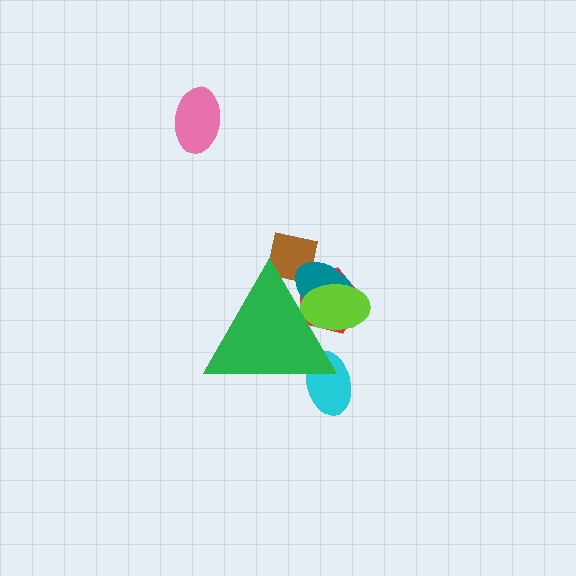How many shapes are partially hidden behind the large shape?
5 shapes are partially hidden.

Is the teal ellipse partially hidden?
Yes, the teal ellipse is partially hidden behind the green triangle.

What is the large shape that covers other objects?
A green triangle.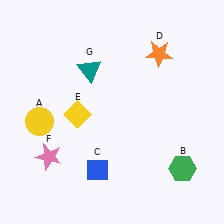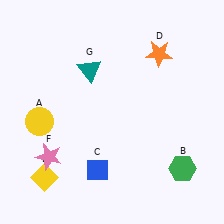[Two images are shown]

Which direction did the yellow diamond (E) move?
The yellow diamond (E) moved down.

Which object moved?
The yellow diamond (E) moved down.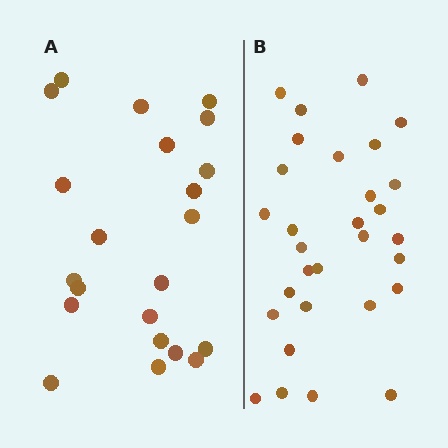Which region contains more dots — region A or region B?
Region B (the right region) has more dots.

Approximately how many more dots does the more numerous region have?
Region B has roughly 8 or so more dots than region A.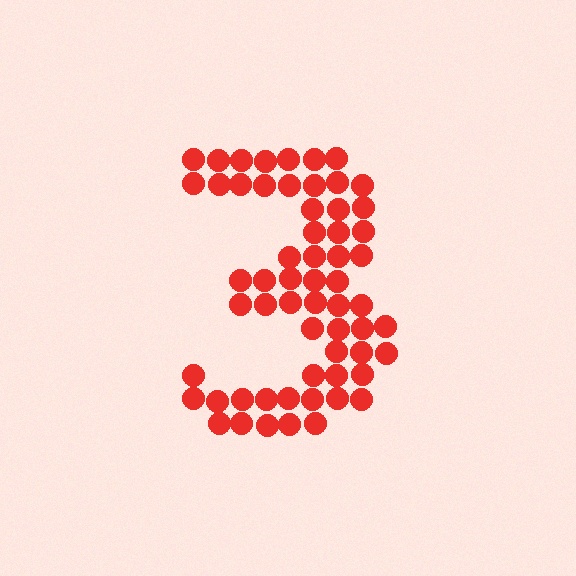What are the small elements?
The small elements are circles.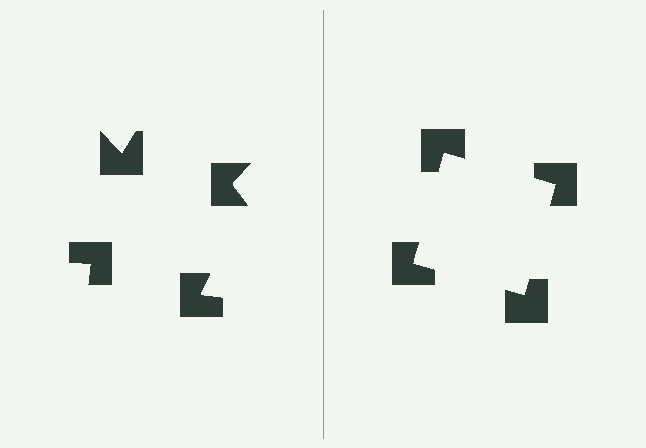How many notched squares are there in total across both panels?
8 — 4 on each side.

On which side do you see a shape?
An illusory square appears on the right side. On the left side the wedge cuts are rotated, so no coherent shape forms.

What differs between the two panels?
The notched squares are positioned identically on both sides; only the wedge orientations differ. On the right they align to a square; on the left they are misaligned.